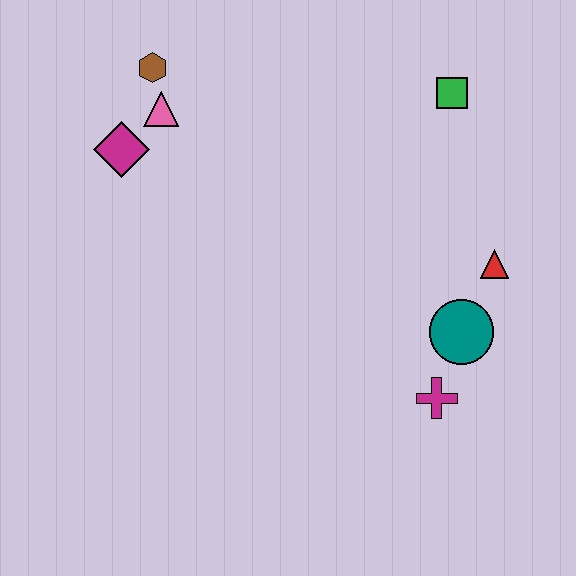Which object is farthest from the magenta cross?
The brown hexagon is farthest from the magenta cross.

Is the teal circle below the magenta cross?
No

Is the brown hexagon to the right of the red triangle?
No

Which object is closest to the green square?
The red triangle is closest to the green square.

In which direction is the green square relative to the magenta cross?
The green square is above the magenta cross.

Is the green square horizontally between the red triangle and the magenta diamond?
Yes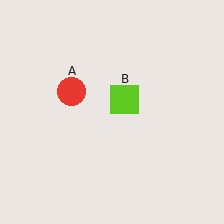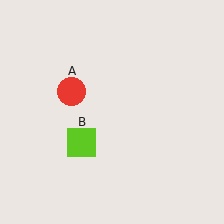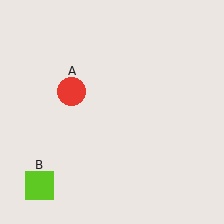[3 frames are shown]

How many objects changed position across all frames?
1 object changed position: lime square (object B).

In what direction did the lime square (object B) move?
The lime square (object B) moved down and to the left.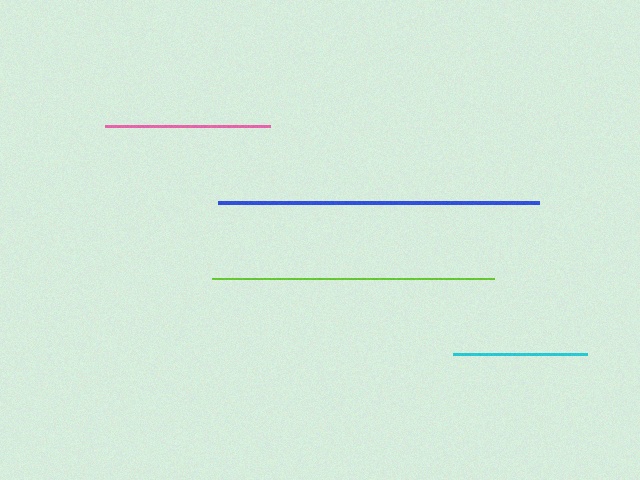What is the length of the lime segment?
The lime segment is approximately 282 pixels long.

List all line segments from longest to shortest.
From longest to shortest: blue, lime, pink, cyan.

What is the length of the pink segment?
The pink segment is approximately 165 pixels long.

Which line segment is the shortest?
The cyan line is the shortest at approximately 133 pixels.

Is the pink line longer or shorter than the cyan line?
The pink line is longer than the cyan line.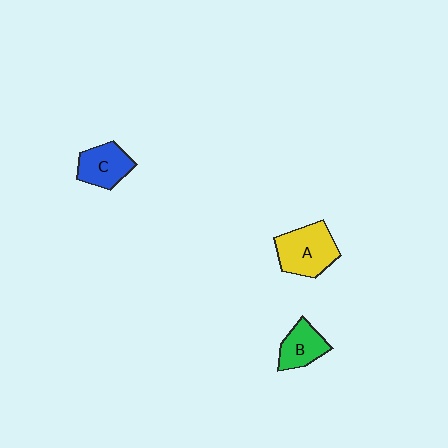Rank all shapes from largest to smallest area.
From largest to smallest: A (yellow), C (blue), B (green).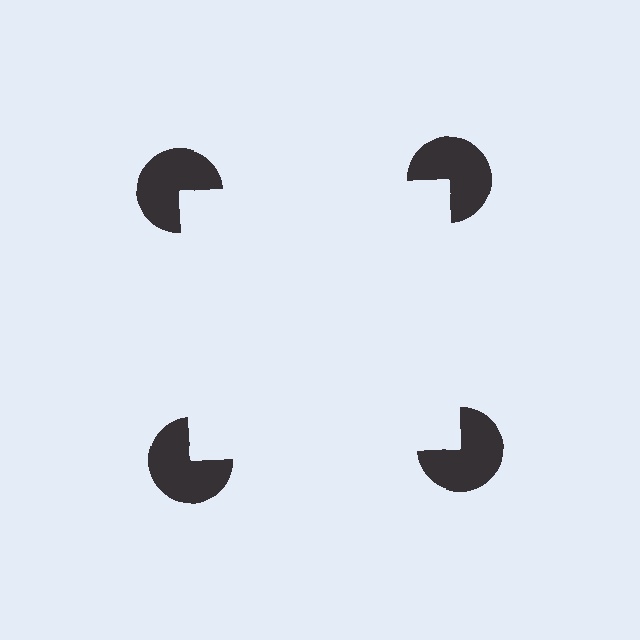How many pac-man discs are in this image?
There are 4 — one at each vertex of the illusory square.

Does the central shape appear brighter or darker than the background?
It typically appears slightly brighter than the background, even though no actual brightness change is drawn.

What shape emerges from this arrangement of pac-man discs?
An illusory square — its edges are inferred from the aligned wedge cuts in the pac-man discs, not physically drawn.